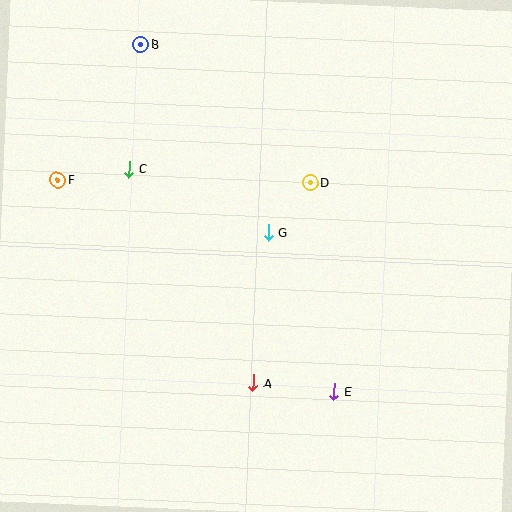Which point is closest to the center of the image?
Point G at (268, 232) is closest to the center.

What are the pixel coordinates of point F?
Point F is at (58, 180).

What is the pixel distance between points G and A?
The distance between G and A is 151 pixels.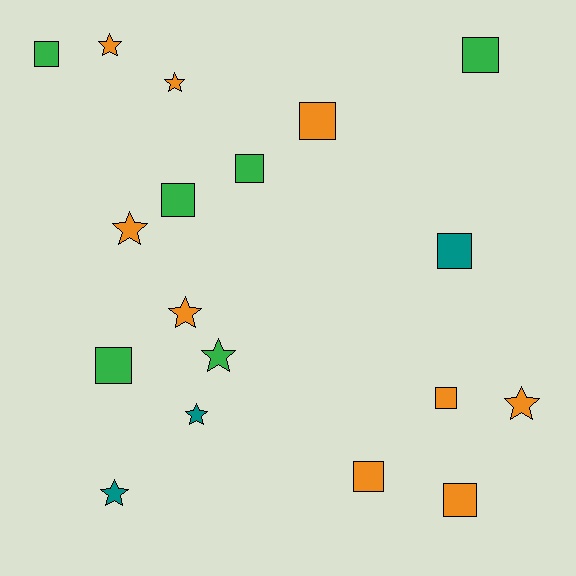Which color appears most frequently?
Orange, with 9 objects.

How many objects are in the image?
There are 18 objects.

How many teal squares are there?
There is 1 teal square.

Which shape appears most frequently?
Square, with 10 objects.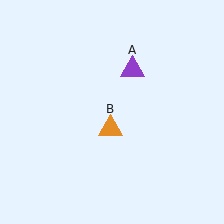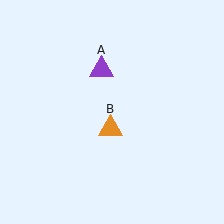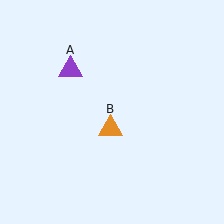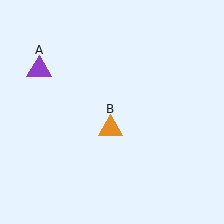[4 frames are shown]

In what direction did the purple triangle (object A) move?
The purple triangle (object A) moved left.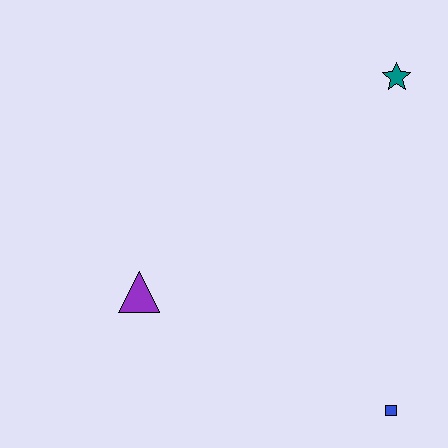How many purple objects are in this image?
There is 1 purple object.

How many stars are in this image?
There is 1 star.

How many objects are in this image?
There are 3 objects.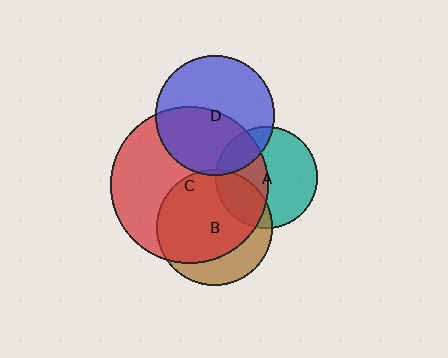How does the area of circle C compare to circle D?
Approximately 1.7 times.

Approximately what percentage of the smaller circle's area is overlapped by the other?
Approximately 25%.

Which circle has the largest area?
Circle C (red).